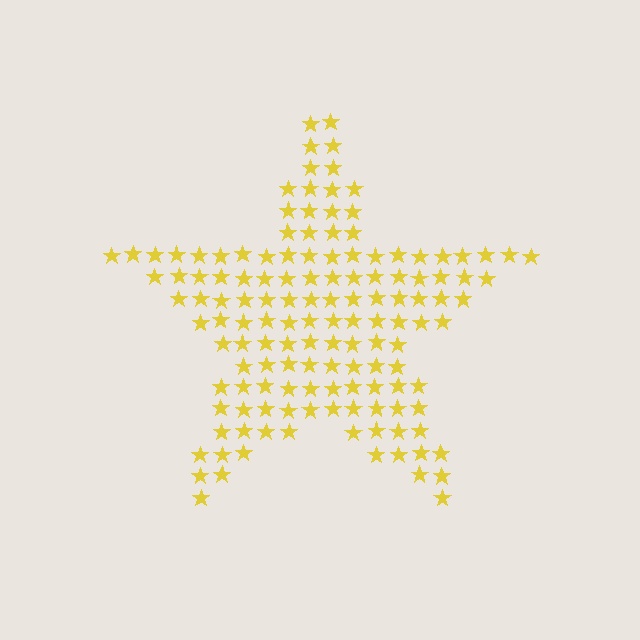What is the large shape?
The large shape is a star.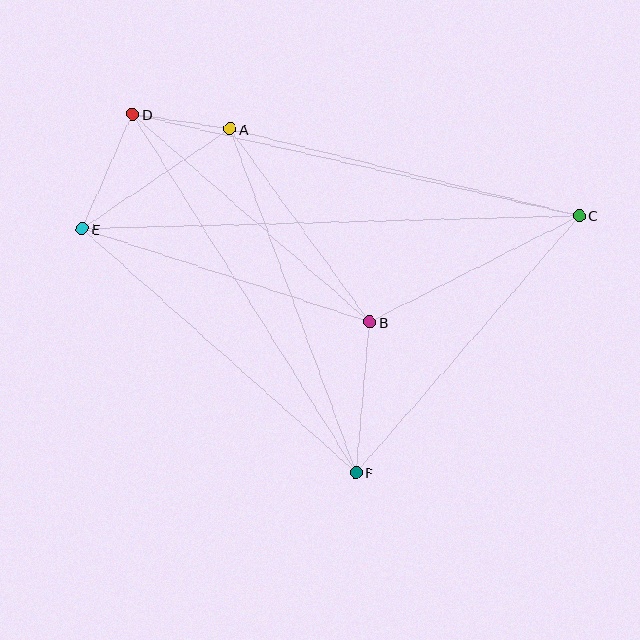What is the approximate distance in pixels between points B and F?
The distance between B and F is approximately 151 pixels.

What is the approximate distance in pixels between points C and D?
The distance between C and D is approximately 458 pixels.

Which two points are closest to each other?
Points A and D are closest to each other.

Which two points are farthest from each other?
Points C and E are farthest from each other.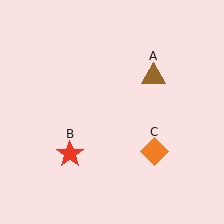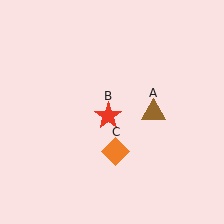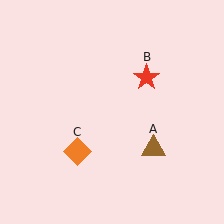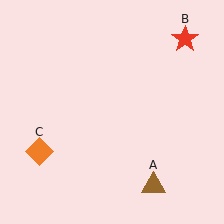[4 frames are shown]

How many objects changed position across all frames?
3 objects changed position: brown triangle (object A), red star (object B), orange diamond (object C).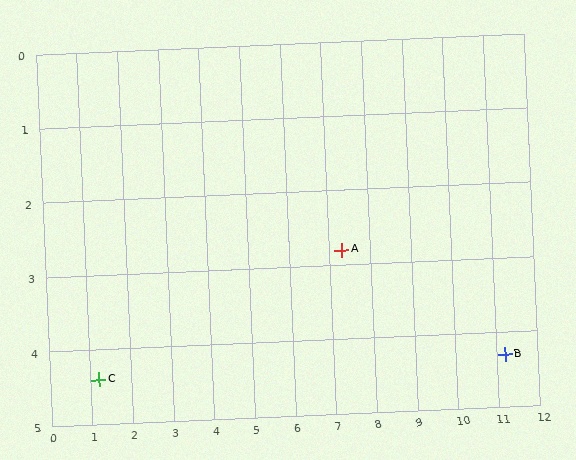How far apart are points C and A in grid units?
Points C and A are about 6.3 grid units apart.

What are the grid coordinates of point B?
Point B is at approximately (11.2, 4.3).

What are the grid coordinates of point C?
Point C is at approximately (1.2, 4.4).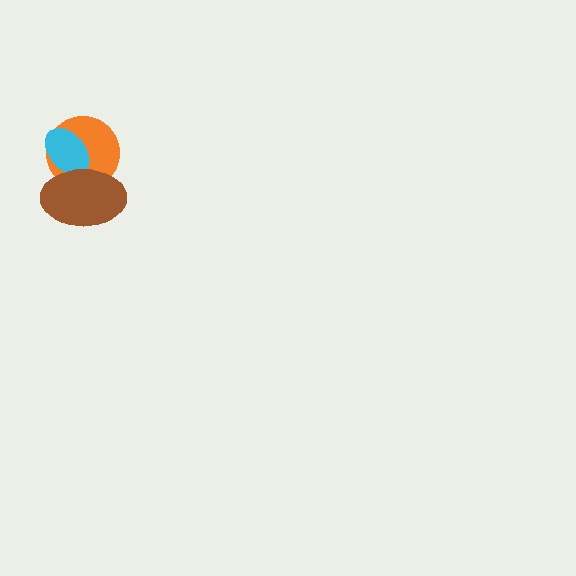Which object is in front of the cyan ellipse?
The brown ellipse is in front of the cyan ellipse.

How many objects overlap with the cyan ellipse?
2 objects overlap with the cyan ellipse.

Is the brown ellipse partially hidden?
No, no other shape covers it.